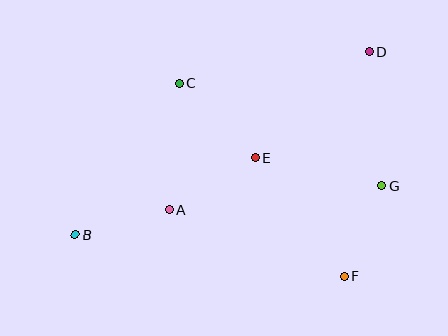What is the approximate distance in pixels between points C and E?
The distance between C and E is approximately 107 pixels.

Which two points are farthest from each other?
Points B and D are farthest from each other.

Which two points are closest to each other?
Points A and B are closest to each other.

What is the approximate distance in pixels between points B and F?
The distance between B and F is approximately 273 pixels.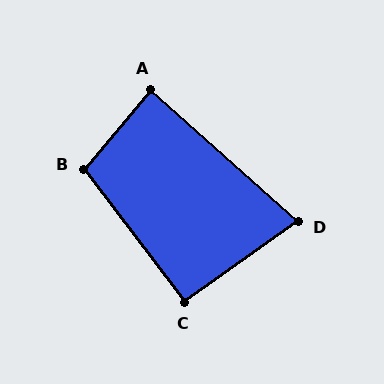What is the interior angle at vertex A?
Approximately 88 degrees (approximately right).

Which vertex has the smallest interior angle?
D, at approximately 77 degrees.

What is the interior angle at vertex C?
Approximately 92 degrees (approximately right).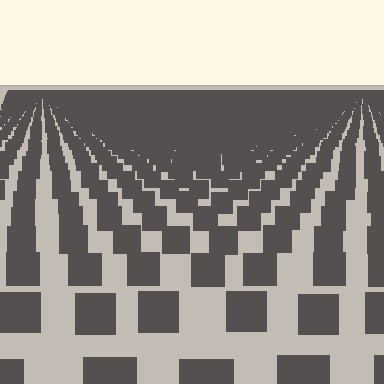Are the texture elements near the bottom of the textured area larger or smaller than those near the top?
Larger. Near the bottom, elements are closer to the viewer and appear at a bigger on-screen size.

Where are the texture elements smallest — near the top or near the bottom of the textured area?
Near the top.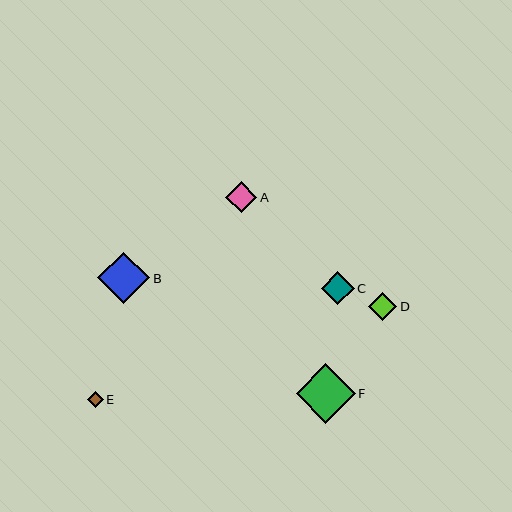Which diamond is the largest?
Diamond F is the largest with a size of approximately 59 pixels.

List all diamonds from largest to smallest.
From largest to smallest: F, B, C, A, D, E.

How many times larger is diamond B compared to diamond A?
Diamond B is approximately 1.7 times the size of diamond A.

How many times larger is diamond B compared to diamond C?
Diamond B is approximately 1.6 times the size of diamond C.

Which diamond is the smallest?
Diamond E is the smallest with a size of approximately 16 pixels.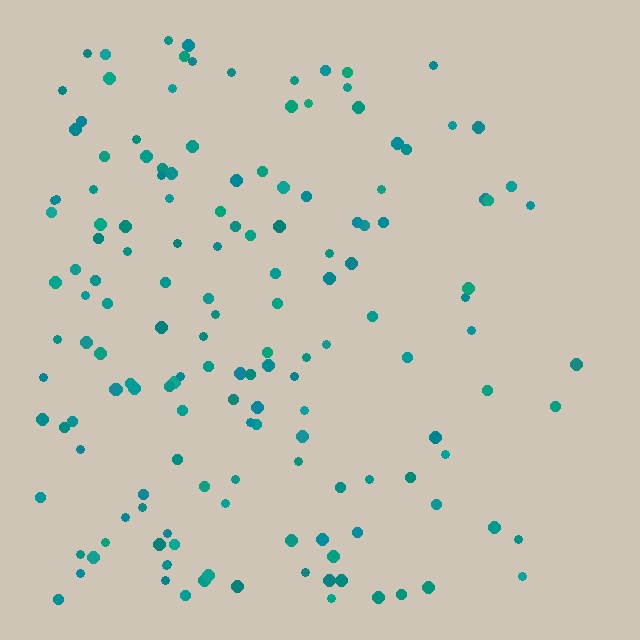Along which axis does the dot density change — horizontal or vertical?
Horizontal.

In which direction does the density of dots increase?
From right to left, with the left side densest.